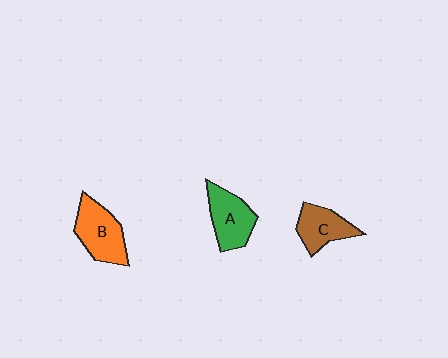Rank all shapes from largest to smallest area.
From largest to smallest: B (orange), A (green), C (brown).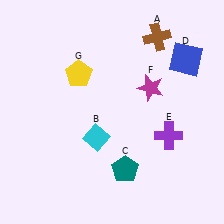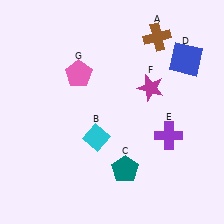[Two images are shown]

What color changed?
The pentagon (G) changed from yellow in Image 1 to pink in Image 2.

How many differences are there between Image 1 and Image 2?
There is 1 difference between the two images.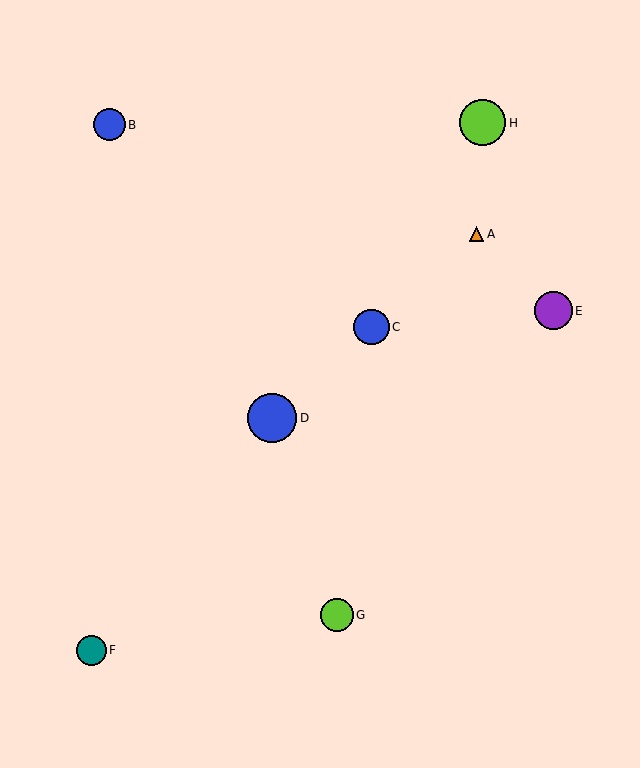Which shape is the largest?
The blue circle (labeled D) is the largest.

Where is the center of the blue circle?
The center of the blue circle is at (109, 125).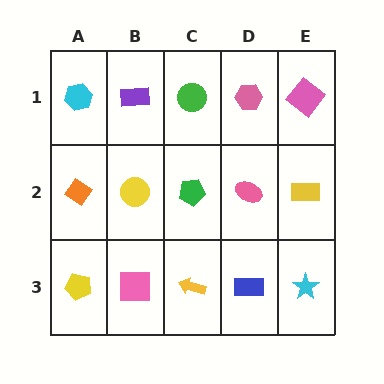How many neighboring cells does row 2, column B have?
4.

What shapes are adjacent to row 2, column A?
A cyan hexagon (row 1, column A), a yellow pentagon (row 3, column A), a yellow circle (row 2, column B).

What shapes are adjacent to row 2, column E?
A pink diamond (row 1, column E), a cyan star (row 3, column E), a pink ellipse (row 2, column D).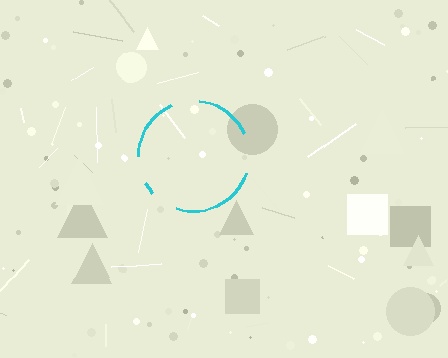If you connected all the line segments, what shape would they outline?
They would outline a circle.